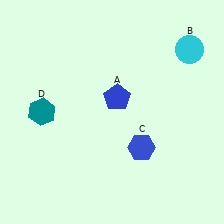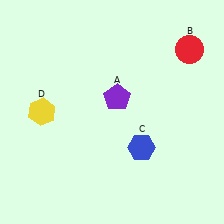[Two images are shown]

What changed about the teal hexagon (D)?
In Image 1, D is teal. In Image 2, it changed to yellow.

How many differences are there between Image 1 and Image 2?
There are 3 differences between the two images.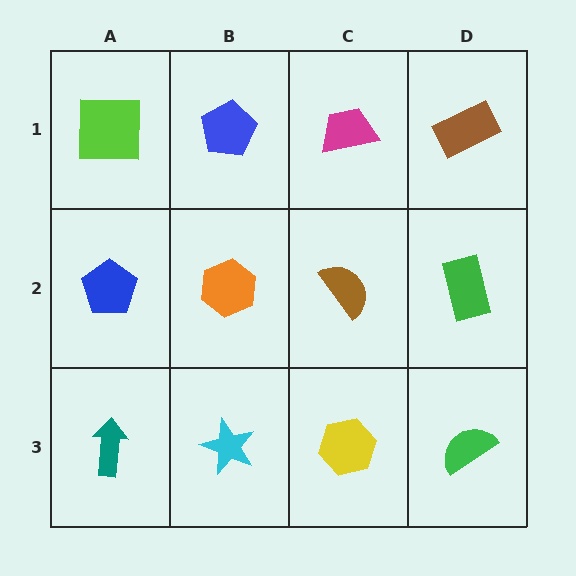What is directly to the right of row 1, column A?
A blue pentagon.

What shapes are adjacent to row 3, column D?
A green rectangle (row 2, column D), a yellow hexagon (row 3, column C).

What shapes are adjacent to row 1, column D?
A green rectangle (row 2, column D), a magenta trapezoid (row 1, column C).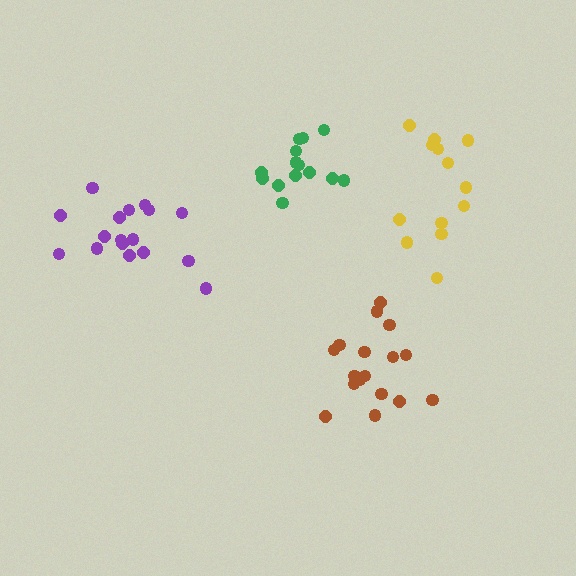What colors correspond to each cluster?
The clusters are colored: purple, green, brown, yellow.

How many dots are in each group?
Group 1: 17 dots, Group 2: 14 dots, Group 3: 17 dots, Group 4: 13 dots (61 total).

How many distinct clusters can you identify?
There are 4 distinct clusters.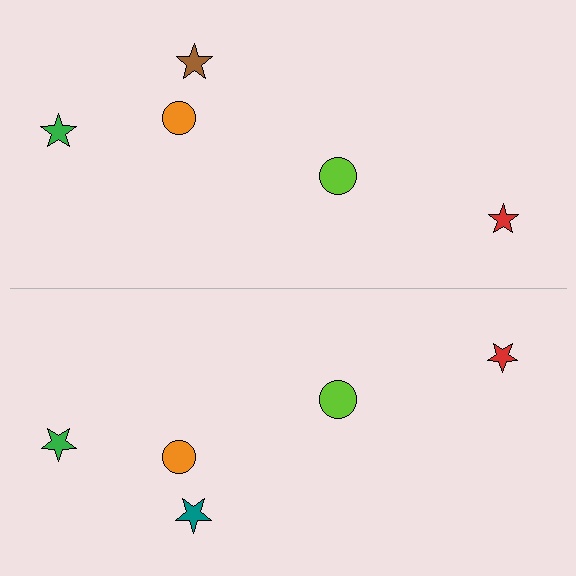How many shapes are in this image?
There are 10 shapes in this image.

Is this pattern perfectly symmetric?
No, the pattern is not perfectly symmetric. The teal star on the bottom side breaks the symmetry — its mirror counterpart is brown.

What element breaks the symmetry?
The teal star on the bottom side breaks the symmetry — its mirror counterpart is brown.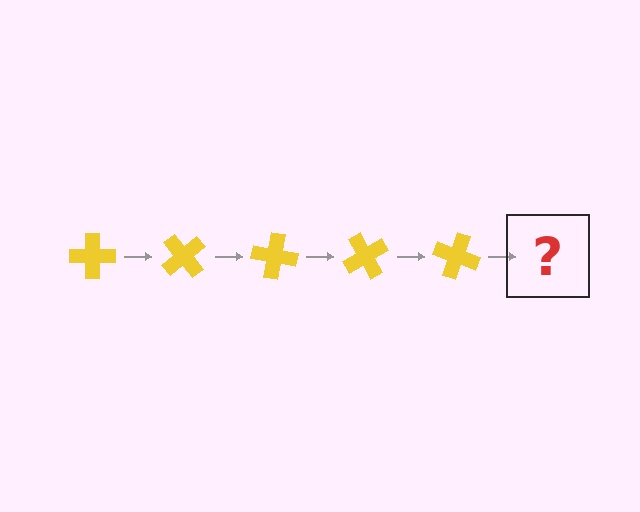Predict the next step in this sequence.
The next step is a yellow cross rotated 250 degrees.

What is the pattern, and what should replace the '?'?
The pattern is that the cross rotates 50 degrees each step. The '?' should be a yellow cross rotated 250 degrees.